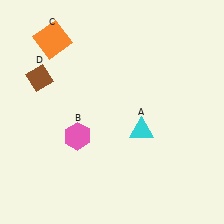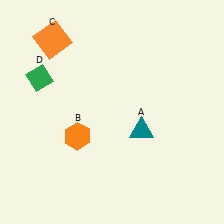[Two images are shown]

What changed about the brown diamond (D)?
In Image 1, D is brown. In Image 2, it changed to green.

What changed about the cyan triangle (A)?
In Image 1, A is cyan. In Image 2, it changed to teal.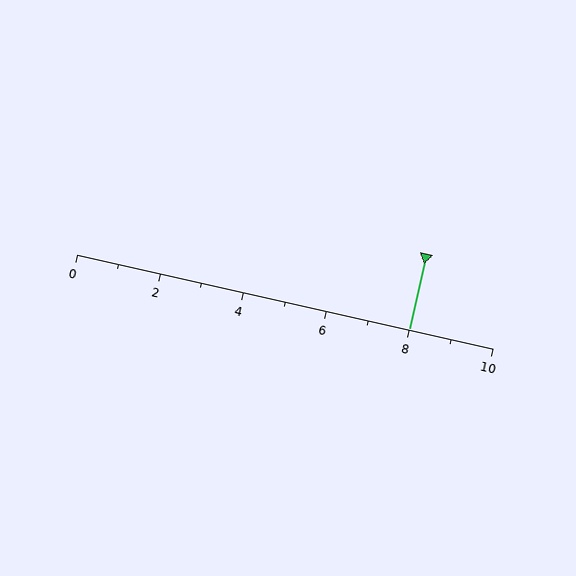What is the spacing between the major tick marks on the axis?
The major ticks are spaced 2 apart.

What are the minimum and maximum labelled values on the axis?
The axis runs from 0 to 10.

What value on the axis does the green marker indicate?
The marker indicates approximately 8.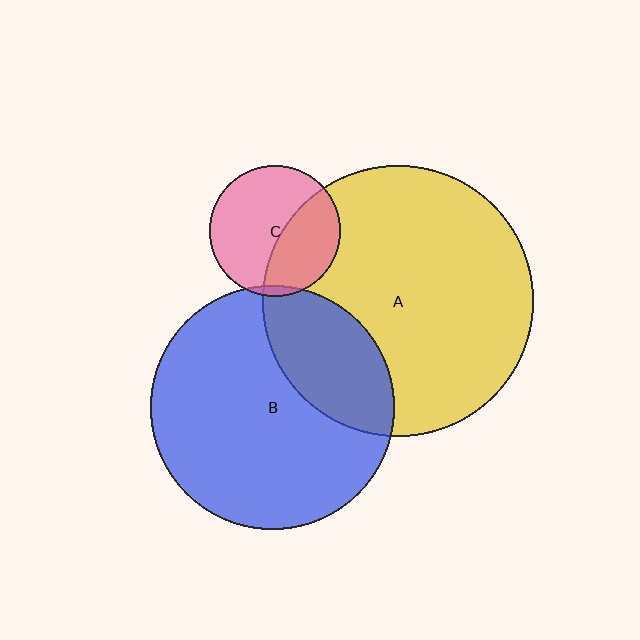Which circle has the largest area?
Circle A (yellow).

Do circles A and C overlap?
Yes.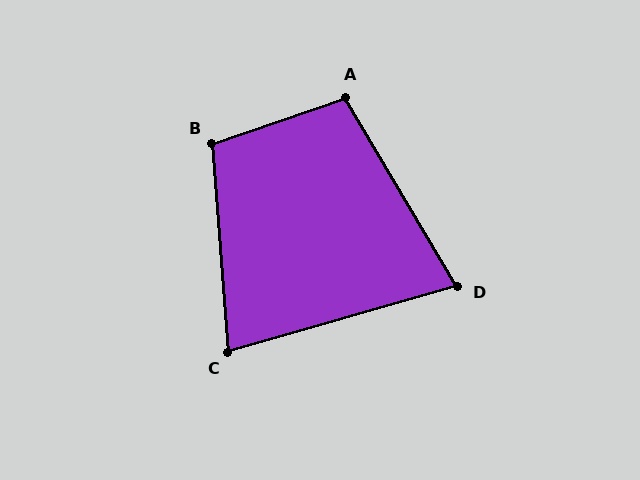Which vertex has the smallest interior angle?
D, at approximately 75 degrees.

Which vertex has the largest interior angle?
B, at approximately 105 degrees.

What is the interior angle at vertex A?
Approximately 101 degrees (obtuse).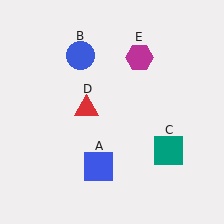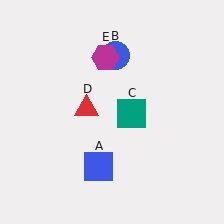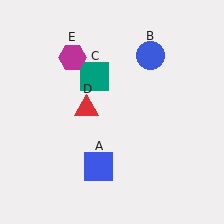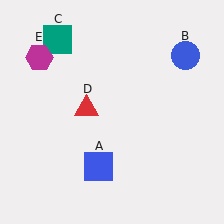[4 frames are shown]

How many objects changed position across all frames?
3 objects changed position: blue circle (object B), teal square (object C), magenta hexagon (object E).